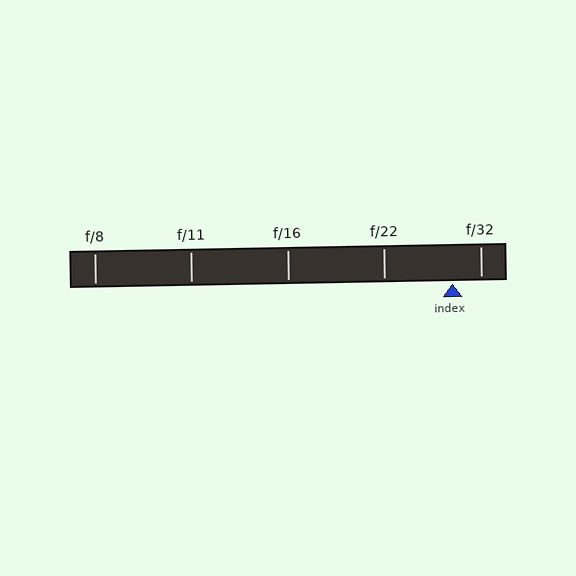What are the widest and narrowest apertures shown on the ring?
The widest aperture shown is f/8 and the narrowest is f/32.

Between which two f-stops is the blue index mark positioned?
The index mark is between f/22 and f/32.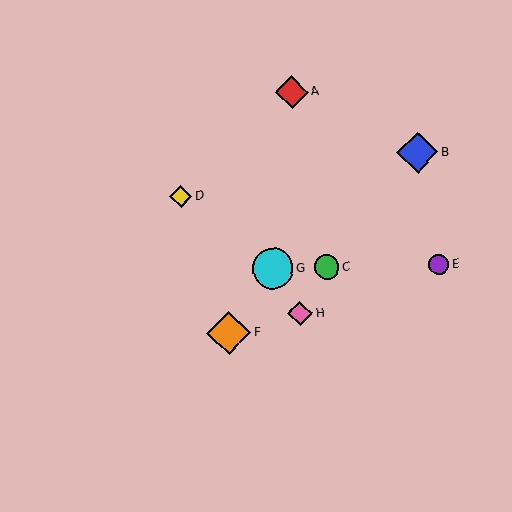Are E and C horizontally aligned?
Yes, both are at y≈264.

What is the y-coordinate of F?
Object F is at y≈333.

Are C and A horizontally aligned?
No, C is at y≈267 and A is at y≈92.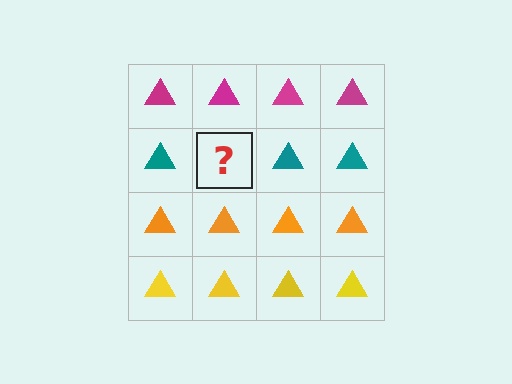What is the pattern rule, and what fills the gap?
The rule is that each row has a consistent color. The gap should be filled with a teal triangle.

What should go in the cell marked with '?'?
The missing cell should contain a teal triangle.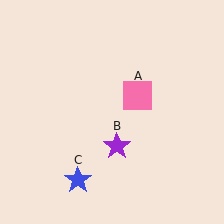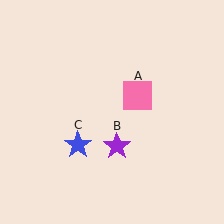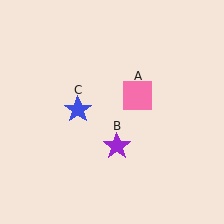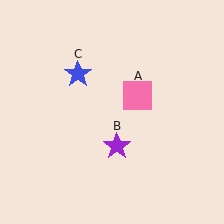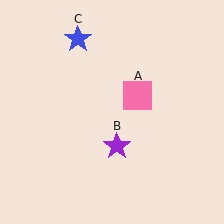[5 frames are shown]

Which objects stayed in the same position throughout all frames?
Pink square (object A) and purple star (object B) remained stationary.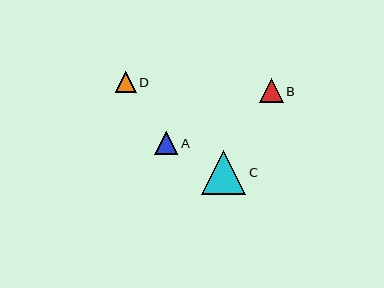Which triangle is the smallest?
Triangle D is the smallest with a size of approximately 21 pixels.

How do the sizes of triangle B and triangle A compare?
Triangle B and triangle A are approximately the same size.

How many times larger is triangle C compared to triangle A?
Triangle C is approximately 1.9 times the size of triangle A.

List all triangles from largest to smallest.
From largest to smallest: C, B, A, D.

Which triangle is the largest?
Triangle C is the largest with a size of approximately 45 pixels.